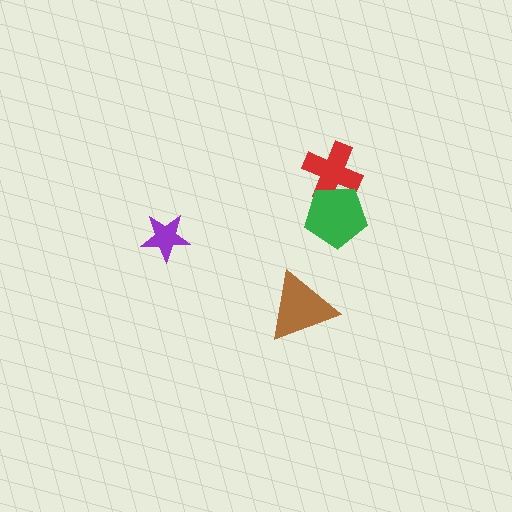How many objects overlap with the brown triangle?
0 objects overlap with the brown triangle.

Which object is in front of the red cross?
The green pentagon is in front of the red cross.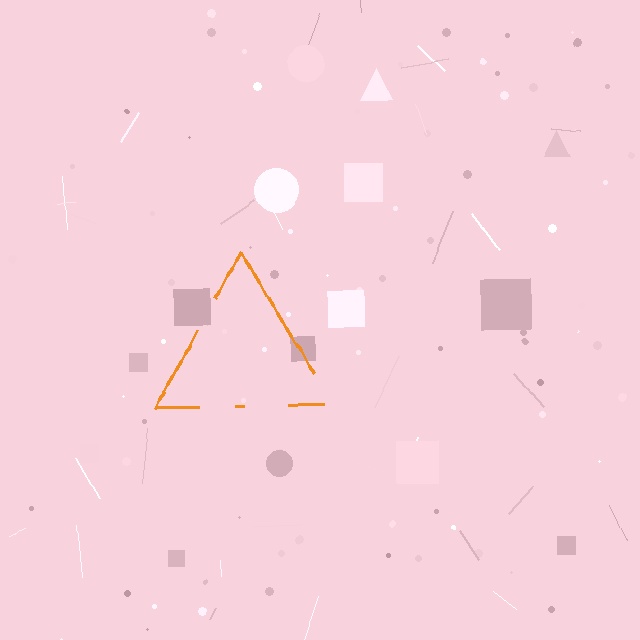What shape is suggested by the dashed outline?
The dashed outline suggests a triangle.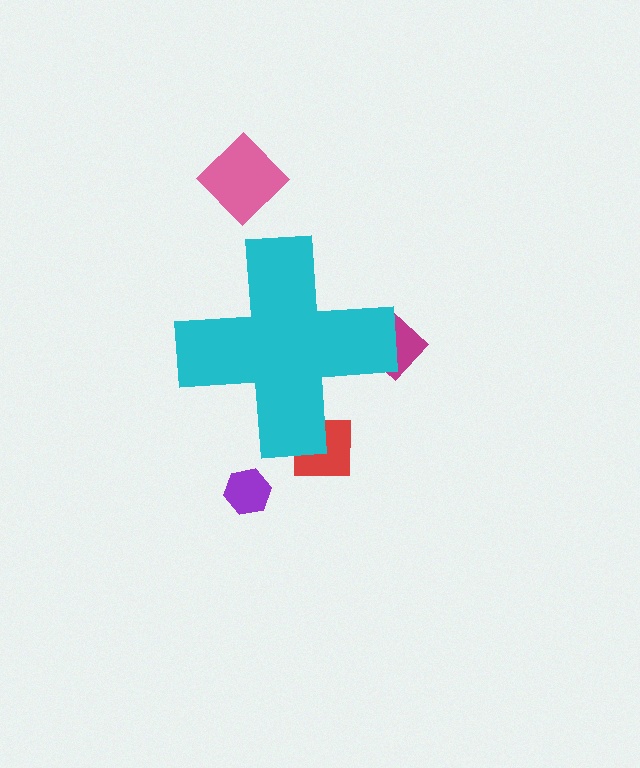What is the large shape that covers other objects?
A cyan cross.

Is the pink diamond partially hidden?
No, the pink diamond is fully visible.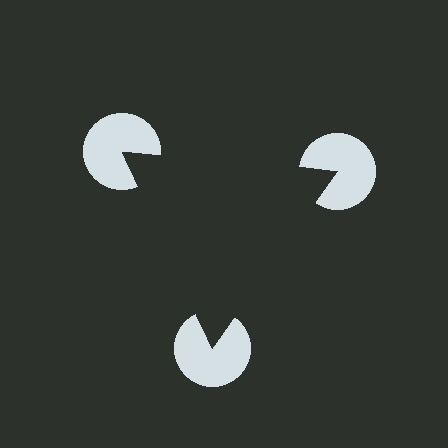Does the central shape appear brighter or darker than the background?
It typically appears slightly darker than the background, even though no actual brightness change is drawn.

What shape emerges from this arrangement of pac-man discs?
An illusory triangle — its edges are inferred from the aligned wedge cuts in the pac-man discs, not physically drawn.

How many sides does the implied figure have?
3 sides.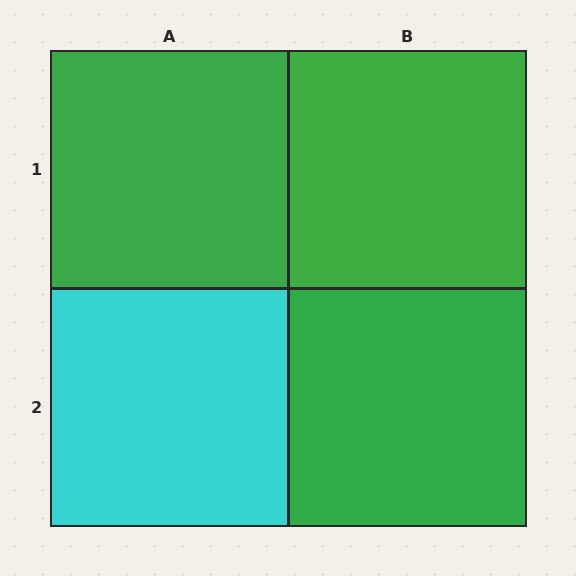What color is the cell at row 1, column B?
Green.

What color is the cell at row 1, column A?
Green.